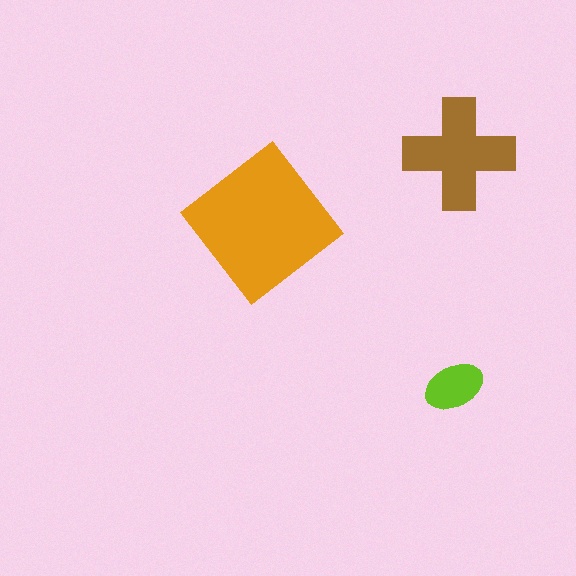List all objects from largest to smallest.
The orange diamond, the brown cross, the lime ellipse.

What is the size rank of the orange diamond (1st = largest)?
1st.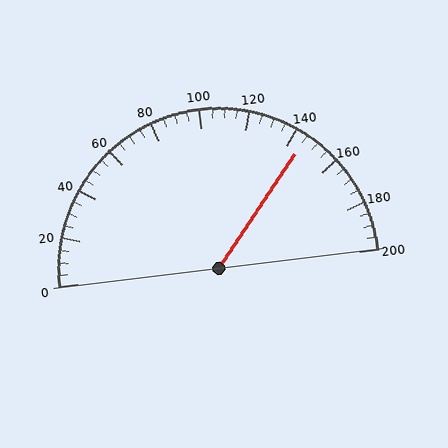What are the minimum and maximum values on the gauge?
The gauge ranges from 0 to 200.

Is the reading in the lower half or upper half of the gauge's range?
The reading is in the upper half of the range (0 to 200).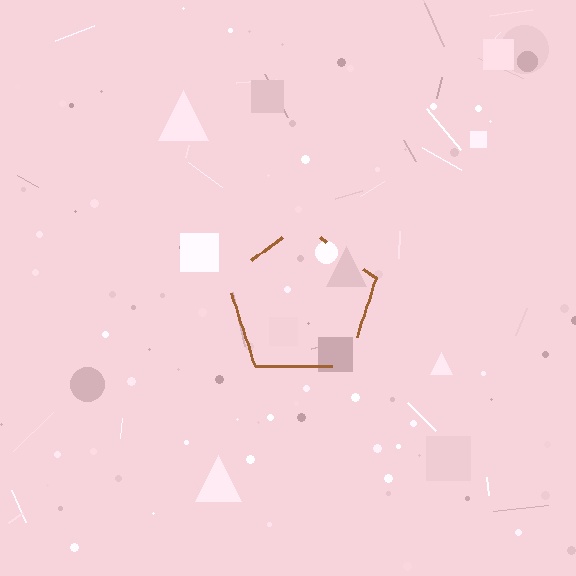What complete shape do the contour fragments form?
The contour fragments form a pentagon.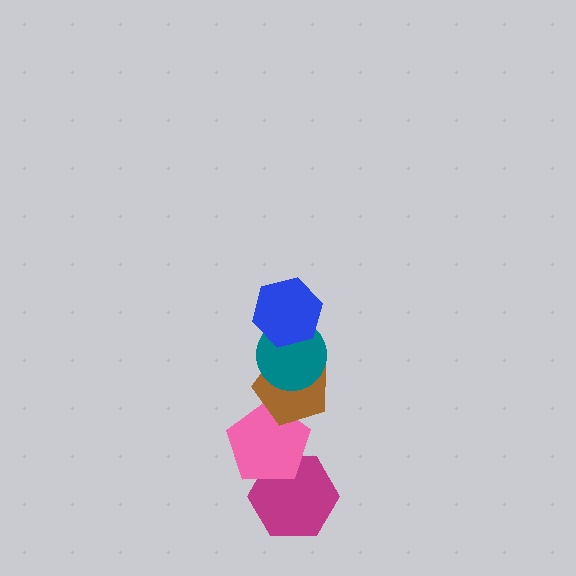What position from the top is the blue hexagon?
The blue hexagon is 1st from the top.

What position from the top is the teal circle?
The teal circle is 2nd from the top.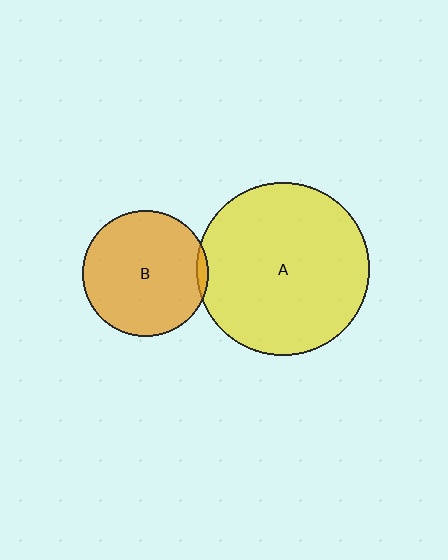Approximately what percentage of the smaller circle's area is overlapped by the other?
Approximately 5%.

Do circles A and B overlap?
Yes.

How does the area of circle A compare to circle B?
Approximately 1.9 times.